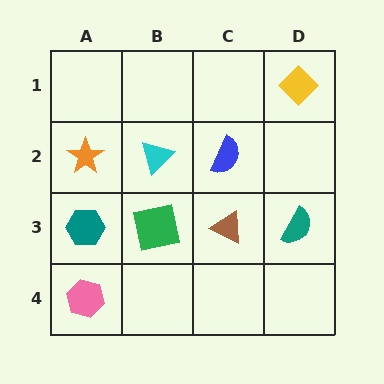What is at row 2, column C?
A blue semicircle.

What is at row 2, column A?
An orange star.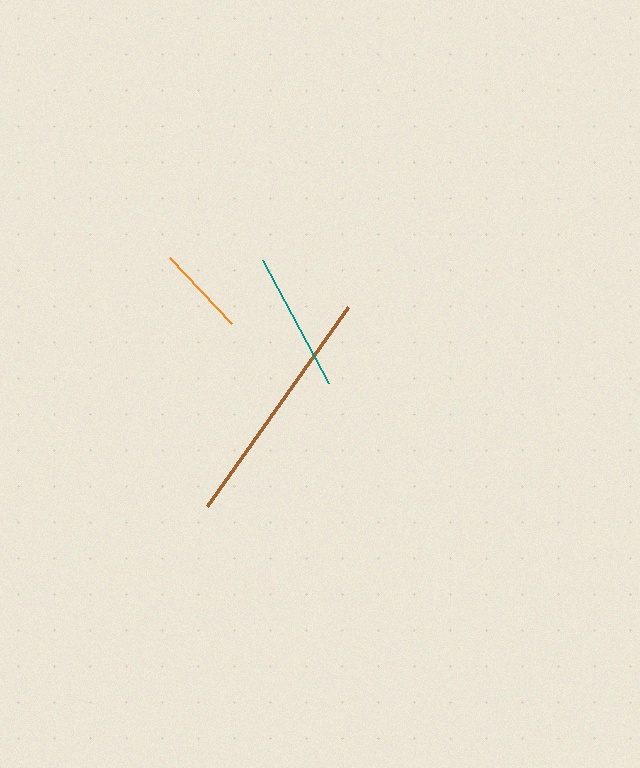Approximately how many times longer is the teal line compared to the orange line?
The teal line is approximately 1.5 times the length of the orange line.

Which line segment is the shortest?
The orange line is the shortest at approximately 90 pixels.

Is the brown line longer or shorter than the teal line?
The brown line is longer than the teal line.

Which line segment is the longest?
The brown line is the longest at approximately 244 pixels.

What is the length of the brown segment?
The brown segment is approximately 244 pixels long.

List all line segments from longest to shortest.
From longest to shortest: brown, teal, orange.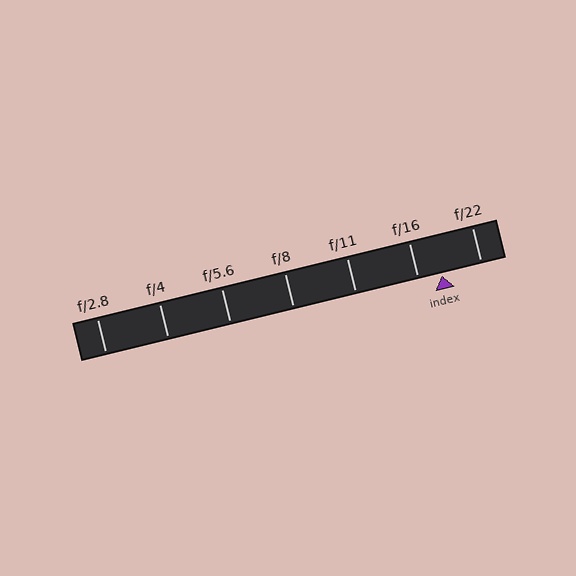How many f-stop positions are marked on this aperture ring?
There are 7 f-stop positions marked.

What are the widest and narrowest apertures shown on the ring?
The widest aperture shown is f/2.8 and the narrowest is f/22.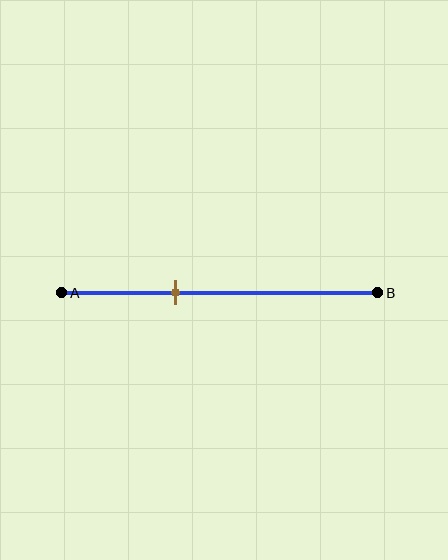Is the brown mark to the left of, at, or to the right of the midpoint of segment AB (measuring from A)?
The brown mark is to the left of the midpoint of segment AB.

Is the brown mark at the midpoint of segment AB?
No, the mark is at about 35% from A, not at the 50% midpoint.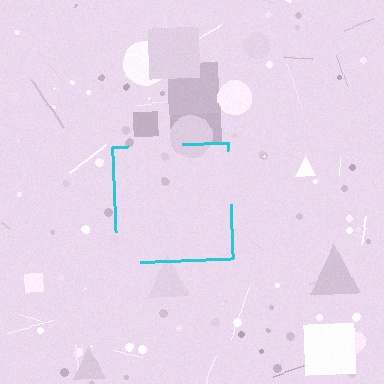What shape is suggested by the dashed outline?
The dashed outline suggests a square.